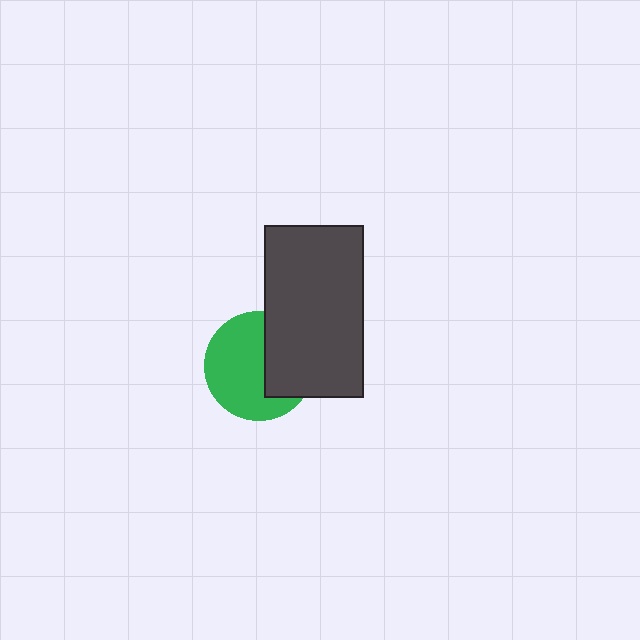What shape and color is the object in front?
The object in front is a dark gray rectangle.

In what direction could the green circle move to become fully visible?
The green circle could move left. That would shift it out from behind the dark gray rectangle entirely.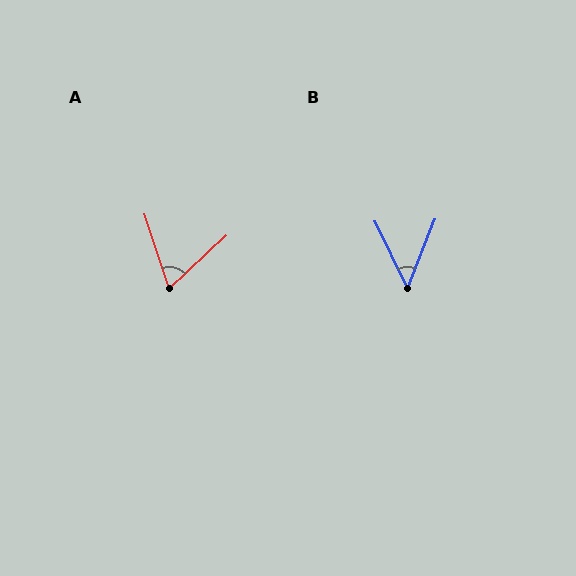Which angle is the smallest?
B, at approximately 47 degrees.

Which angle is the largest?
A, at approximately 66 degrees.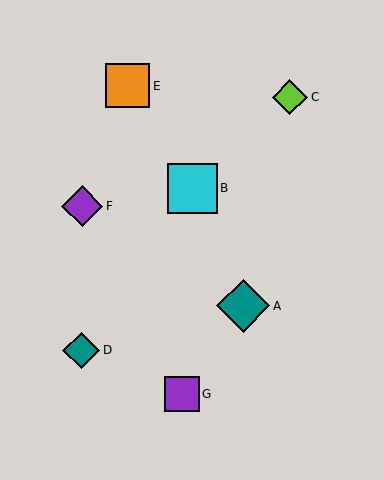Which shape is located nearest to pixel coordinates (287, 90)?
The lime diamond (labeled C) at (290, 97) is nearest to that location.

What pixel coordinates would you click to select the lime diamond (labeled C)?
Click at (290, 97) to select the lime diamond C.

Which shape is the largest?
The teal diamond (labeled A) is the largest.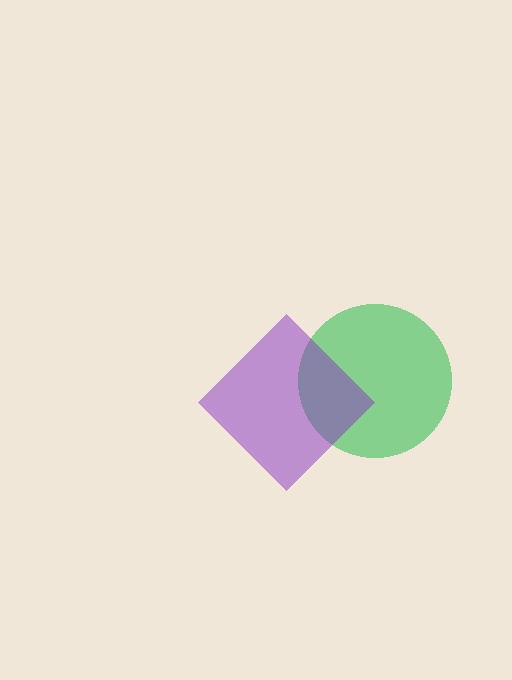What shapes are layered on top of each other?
The layered shapes are: a green circle, a purple diamond.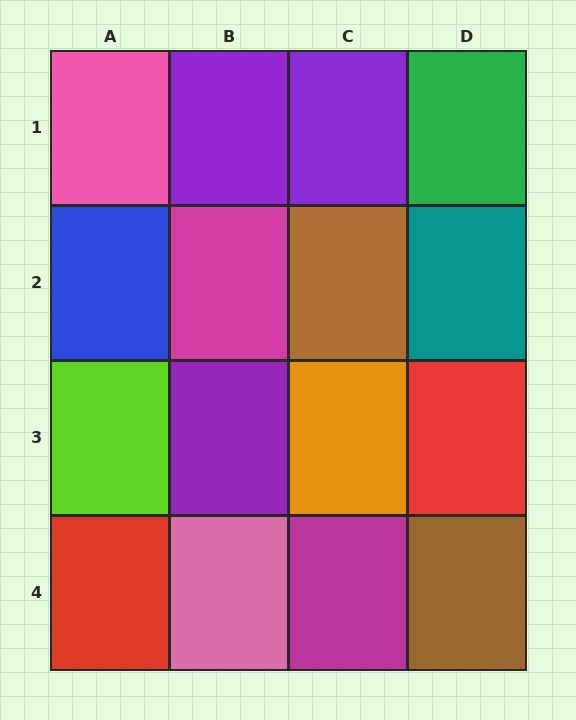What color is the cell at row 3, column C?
Orange.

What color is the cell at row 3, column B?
Purple.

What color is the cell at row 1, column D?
Green.